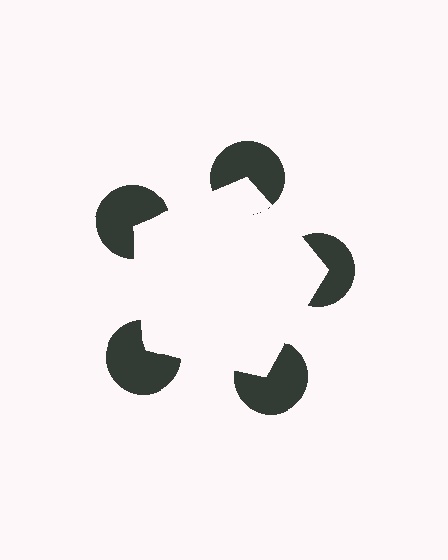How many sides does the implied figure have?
5 sides.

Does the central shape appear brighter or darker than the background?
It typically appears slightly brighter than the background, even though no actual brightness change is drawn.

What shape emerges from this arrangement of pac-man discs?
An illusory pentagon — its edges are inferred from the aligned wedge cuts in the pac-man discs, not physically drawn.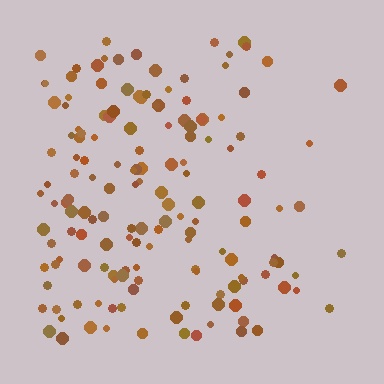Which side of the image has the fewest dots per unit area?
The right.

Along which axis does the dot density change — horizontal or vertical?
Horizontal.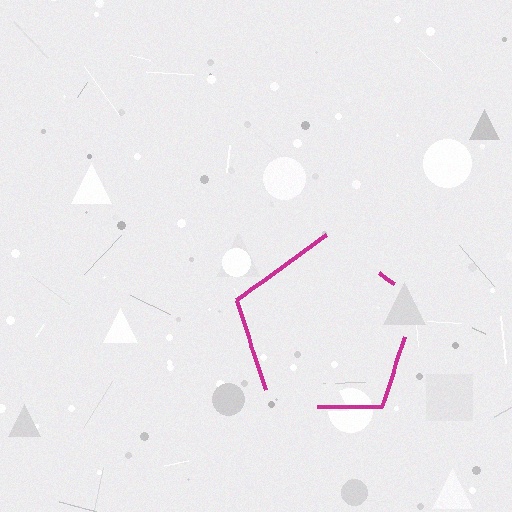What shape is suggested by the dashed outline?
The dashed outline suggests a pentagon.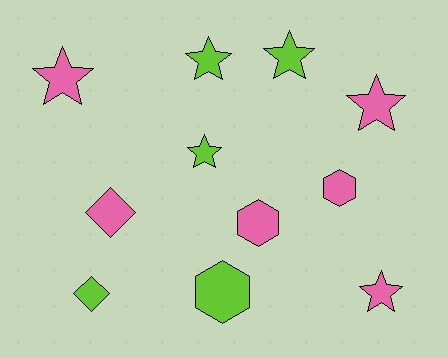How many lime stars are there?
There are 3 lime stars.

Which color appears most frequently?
Pink, with 6 objects.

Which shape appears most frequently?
Star, with 6 objects.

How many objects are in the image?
There are 11 objects.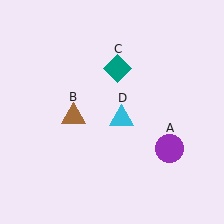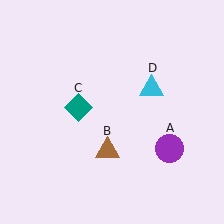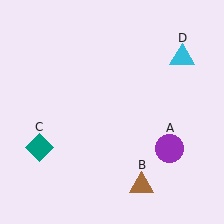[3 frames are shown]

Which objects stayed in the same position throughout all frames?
Purple circle (object A) remained stationary.